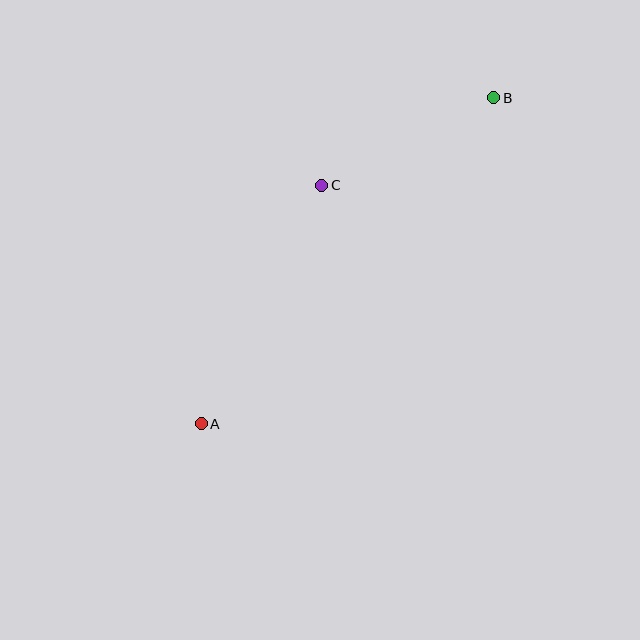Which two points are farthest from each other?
Points A and B are farthest from each other.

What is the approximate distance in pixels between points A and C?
The distance between A and C is approximately 267 pixels.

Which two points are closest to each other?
Points B and C are closest to each other.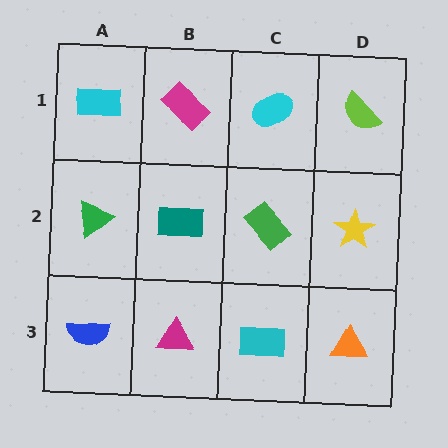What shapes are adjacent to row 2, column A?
A cyan rectangle (row 1, column A), a blue semicircle (row 3, column A), a teal rectangle (row 2, column B).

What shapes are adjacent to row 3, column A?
A green triangle (row 2, column A), a magenta triangle (row 3, column B).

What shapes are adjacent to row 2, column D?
A lime semicircle (row 1, column D), an orange triangle (row 3, column D), a green rectangle (row 2, column C).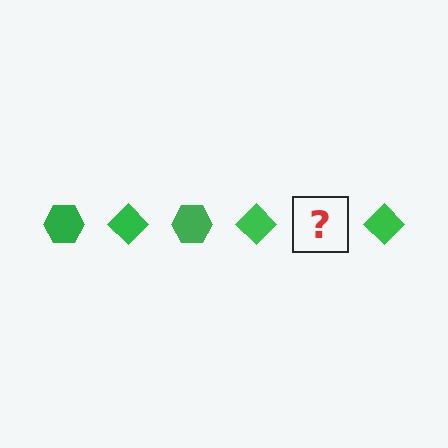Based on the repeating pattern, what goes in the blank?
The blank should be a green hexagon.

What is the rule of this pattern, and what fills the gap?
The rule is that the pattern cycles through hexagon, diamond shapes in green. The gap should be filled with a green hexagon.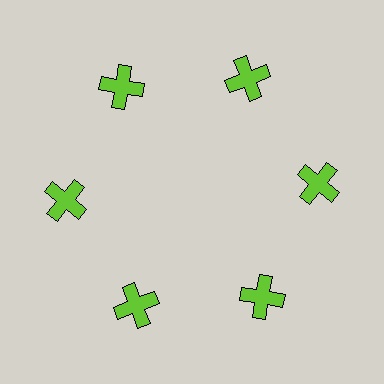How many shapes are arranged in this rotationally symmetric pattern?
There are 6 shapes, arranged in 6 groups of 1.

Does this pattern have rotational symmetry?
Yes, this pattern has 6-fold rotational symmetry. It looks the same after rotating 60 degrees around the center.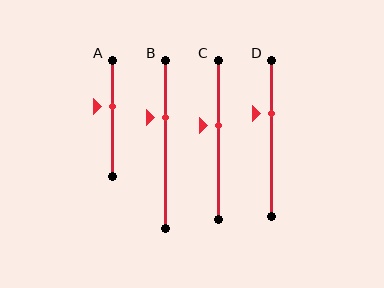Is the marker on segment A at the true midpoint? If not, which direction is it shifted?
No, the marker on segment A is shifted upward by about 10% of the segment length.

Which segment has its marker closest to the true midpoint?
Segment C has its marker closest to the true midpoint.